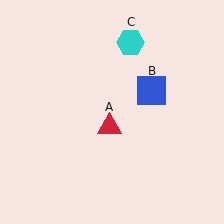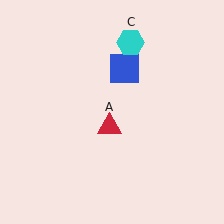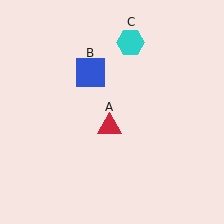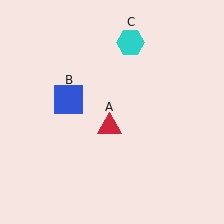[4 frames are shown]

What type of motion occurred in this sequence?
The blue square (object B) rotated counterclockwise around the center of the scene.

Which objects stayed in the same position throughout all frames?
Red triangle (object A) and cyan hexagon (object C) remained stationary.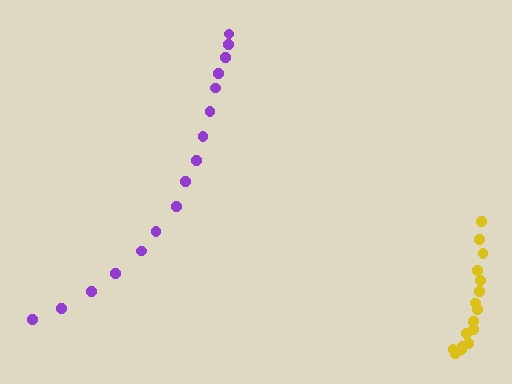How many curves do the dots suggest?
There are 2 distinct paths.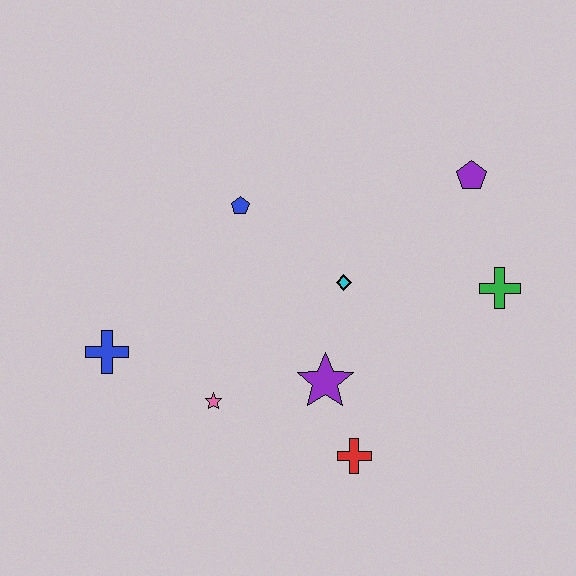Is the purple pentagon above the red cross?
Yes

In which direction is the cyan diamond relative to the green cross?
The cyan diamond is to the left of the green cross.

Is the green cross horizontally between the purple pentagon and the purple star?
No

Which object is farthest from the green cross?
The blue cross is farthest from the green cross.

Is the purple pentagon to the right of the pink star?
Yes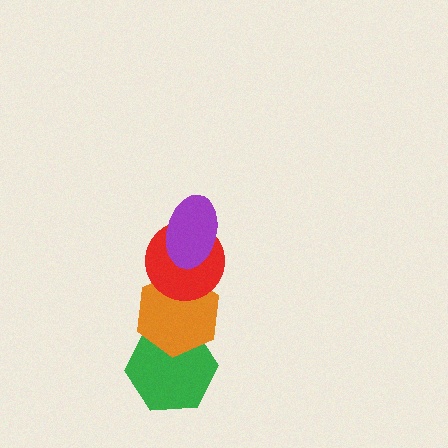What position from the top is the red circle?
The red circle is 2nd from the top.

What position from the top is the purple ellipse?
The purple ellipse is 1st from the top.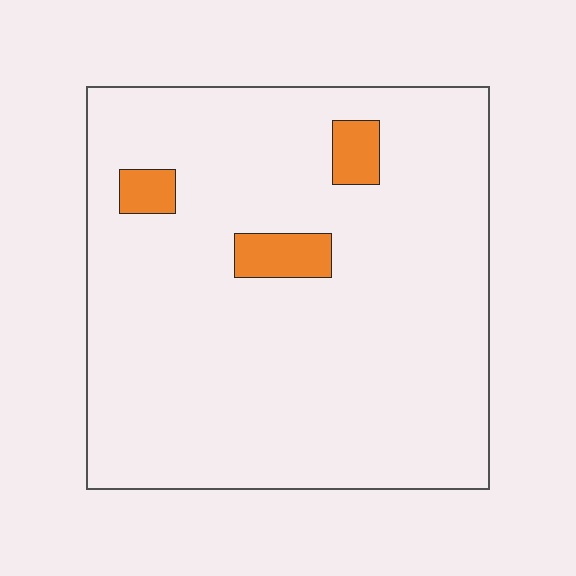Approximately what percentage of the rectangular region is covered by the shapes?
Approximately 5%.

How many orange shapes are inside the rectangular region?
3.